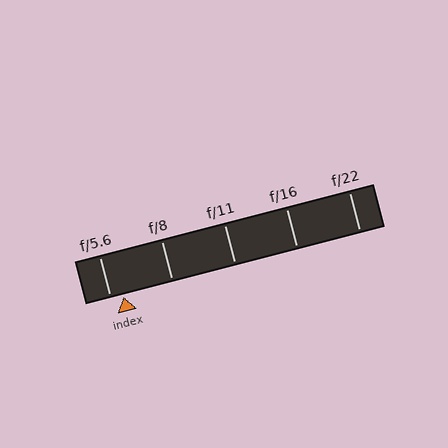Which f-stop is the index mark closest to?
The index mark is closest to f/5.6.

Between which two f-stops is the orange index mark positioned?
The index mark is between f/5.6 and f/8.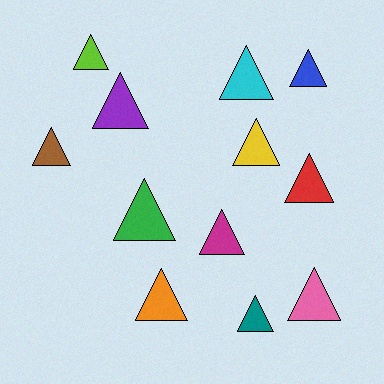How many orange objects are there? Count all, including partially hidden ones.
There is 1 orange object.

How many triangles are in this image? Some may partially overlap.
There are 12 triangles.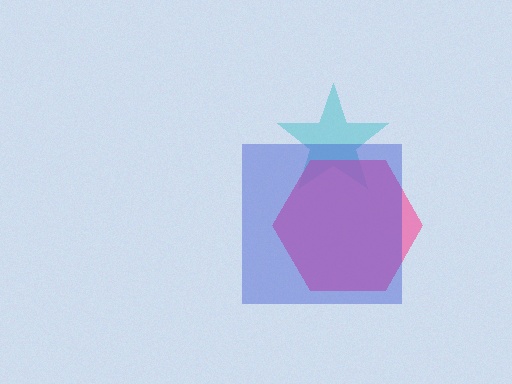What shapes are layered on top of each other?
The layered shapes are: a cyan star, a pink hexagon, a blue square.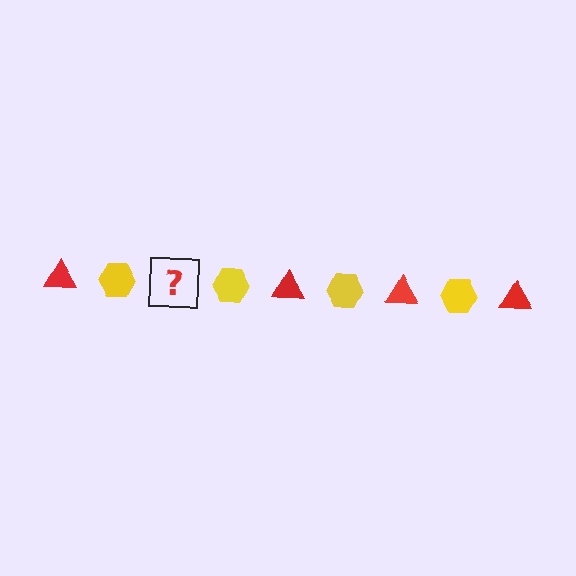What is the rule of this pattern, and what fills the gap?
The rule is that the pattern alternates between red triangle and yellow hexagon. The gap should be filled with a red triangle.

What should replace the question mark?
The question mark should be replaced with a red triangle.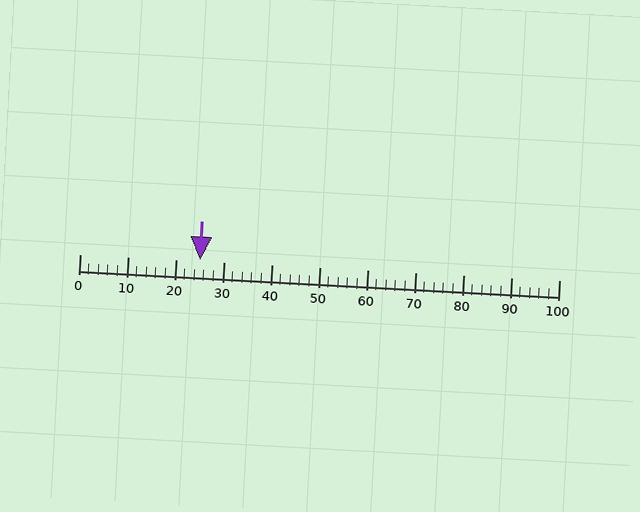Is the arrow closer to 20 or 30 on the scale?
The arrow is closer to 30.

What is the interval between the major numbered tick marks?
The major tick marks are spaced 10 units apart.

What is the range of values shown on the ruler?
The ruler shows values from 0 to 100.